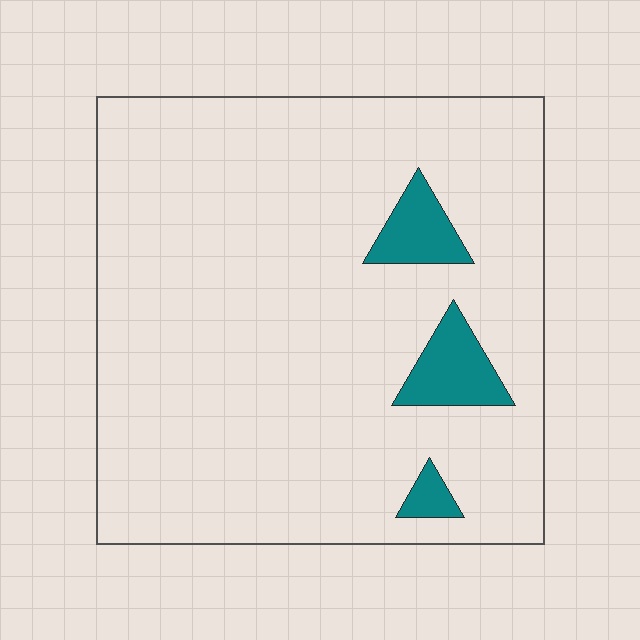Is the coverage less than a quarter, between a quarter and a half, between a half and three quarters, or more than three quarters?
Less than a quarter.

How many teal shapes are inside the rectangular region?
3.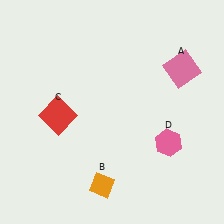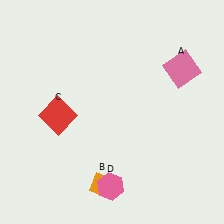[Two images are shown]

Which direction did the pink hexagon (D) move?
The pink hexagon (D) moved left.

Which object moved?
The pink hexagon (D) moved left.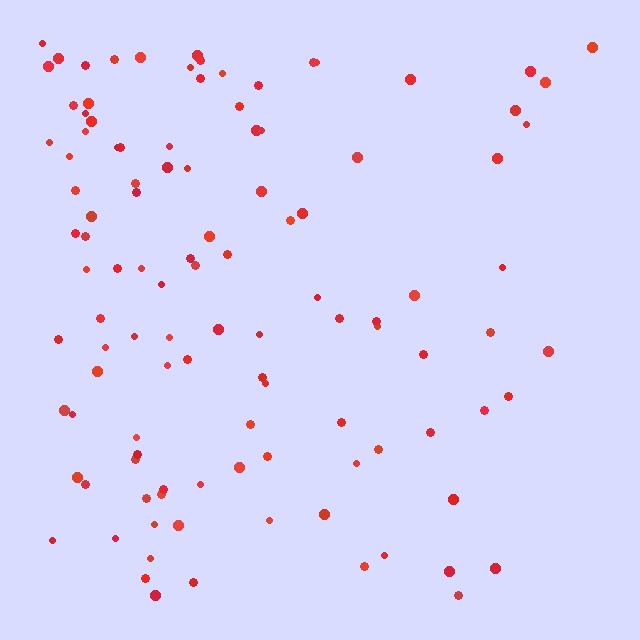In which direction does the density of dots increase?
From right to left, with the left side densest.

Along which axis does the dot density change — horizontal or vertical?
Horizontal.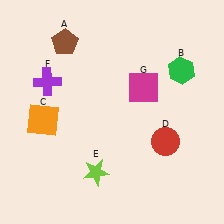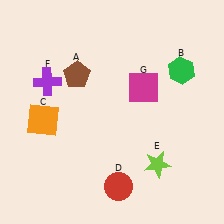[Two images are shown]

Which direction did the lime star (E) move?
The lime star (E) moved right.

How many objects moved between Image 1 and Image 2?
3 objects moved between the two images.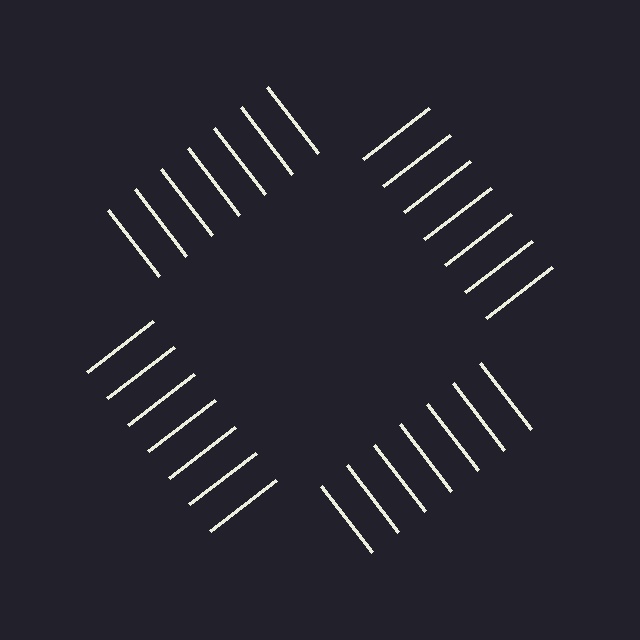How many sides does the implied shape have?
4 sides — the line-ends trace a square.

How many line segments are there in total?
28 — 7 along each of the 4 edges.